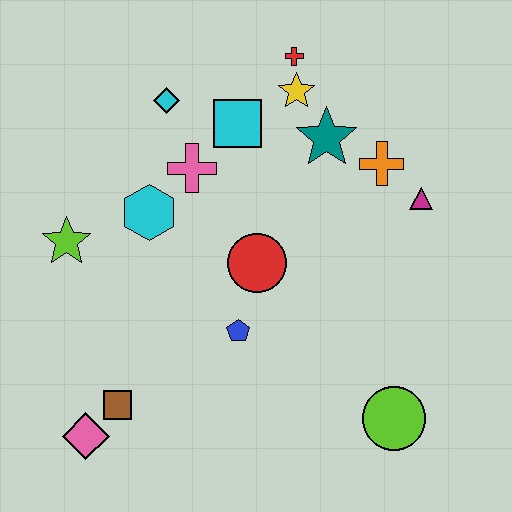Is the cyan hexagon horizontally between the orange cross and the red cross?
No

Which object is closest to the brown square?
The pink diamond is closest to the brown square.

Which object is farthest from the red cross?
The pink diamond is farthest from the red cross.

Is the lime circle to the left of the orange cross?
No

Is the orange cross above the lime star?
Yes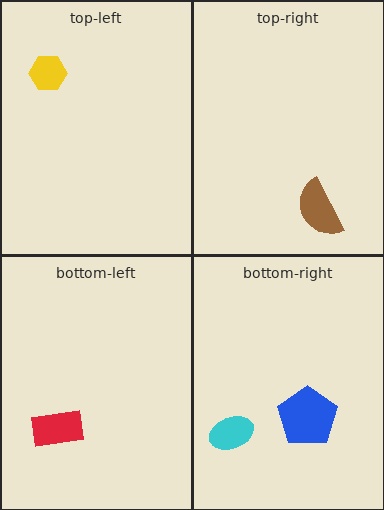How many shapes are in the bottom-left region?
1.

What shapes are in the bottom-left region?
The red rectangle.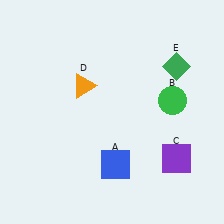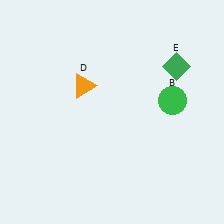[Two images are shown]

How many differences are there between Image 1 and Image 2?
There are 2 differences between the two images.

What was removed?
The blue square (A), the purple square (C) were removed in Image 2.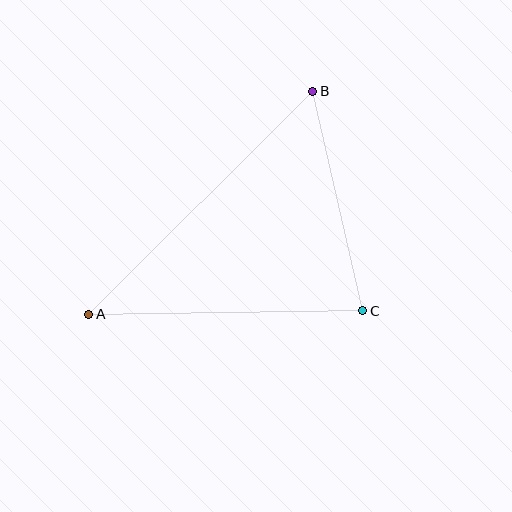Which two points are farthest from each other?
Points A and B are farthest from each other.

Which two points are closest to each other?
Points B and C are closest to each other.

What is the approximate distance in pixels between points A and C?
The distance between A and C is approximately 274 pixels.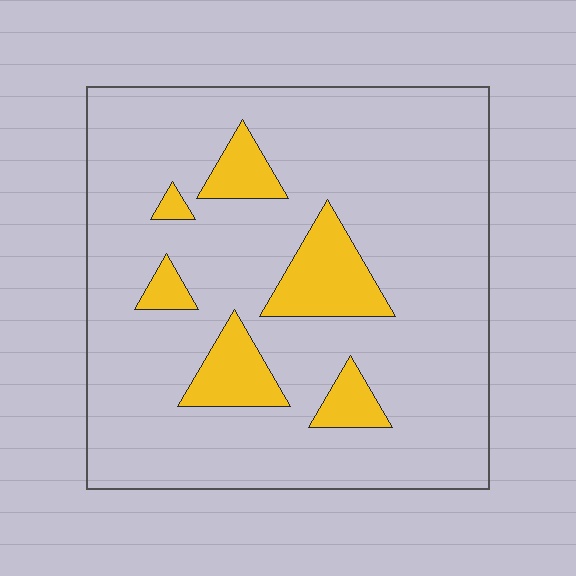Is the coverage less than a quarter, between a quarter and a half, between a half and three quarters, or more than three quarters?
Less than a quarter.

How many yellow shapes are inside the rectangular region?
6.